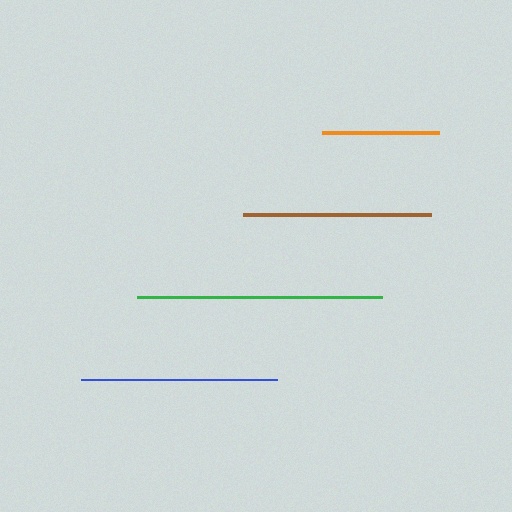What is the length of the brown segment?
The brown segment is approximately 188 pixels long.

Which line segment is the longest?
The green line is the longest at approximately 246 pixels.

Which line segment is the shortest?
The orange line is the shortest at approximately 116 pixels.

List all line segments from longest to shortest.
From longest to shortest: green, blue, brown, orange.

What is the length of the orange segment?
The orange segment is approximately 116 pixels long.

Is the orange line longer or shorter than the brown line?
The brown line is longer than the orange line.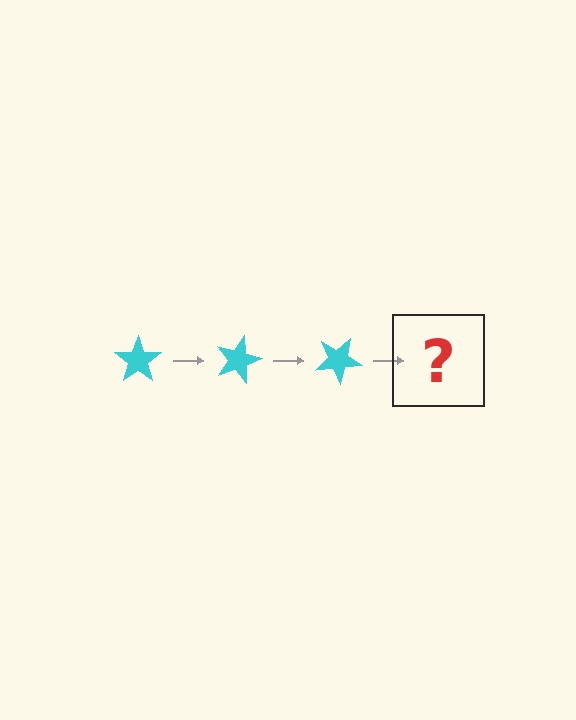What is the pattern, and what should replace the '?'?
The pattern is that the star rotates 15 degrees each step. The '?' should be a cyan star rotated 45 degrees.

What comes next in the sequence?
The next element should be a cyan star rotated 45 degrees.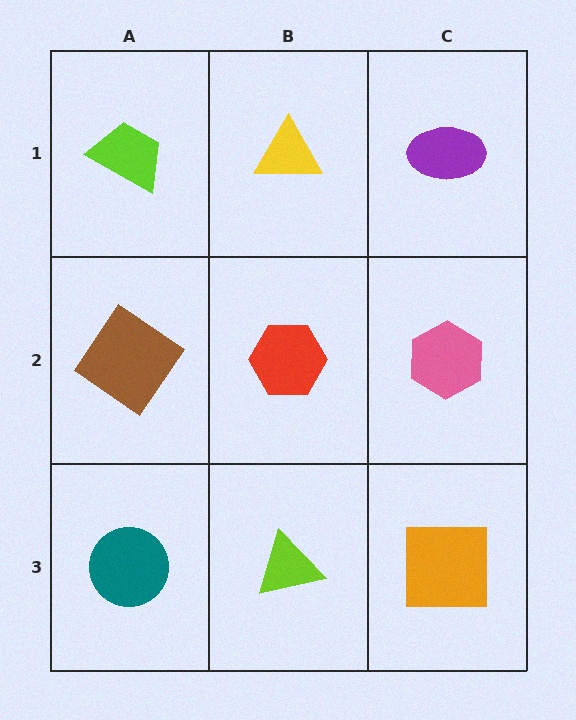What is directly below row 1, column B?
A red hexagon.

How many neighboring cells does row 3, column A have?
2.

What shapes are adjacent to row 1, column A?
A brown diamond (row 2, column A), a yellow triangle (row 1, column B).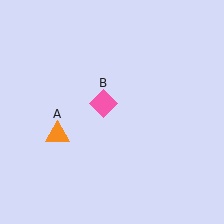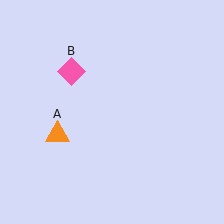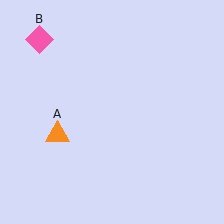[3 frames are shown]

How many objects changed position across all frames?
1 object changed position: pink diamond (object B).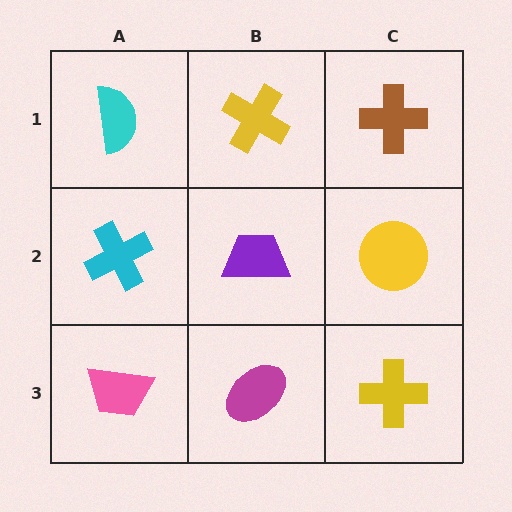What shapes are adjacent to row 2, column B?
A yellow cross (row 1, column B), a magenta ellipse (row 3, column B), a cyan cross (row 2, column A), a yellow circle (row 2, column C).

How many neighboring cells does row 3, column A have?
2.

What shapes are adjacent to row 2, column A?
A cyan semicircle (row 1, column A), a pink trapezoid (row 3, column A), a purple trapezoid (row 2, column B).